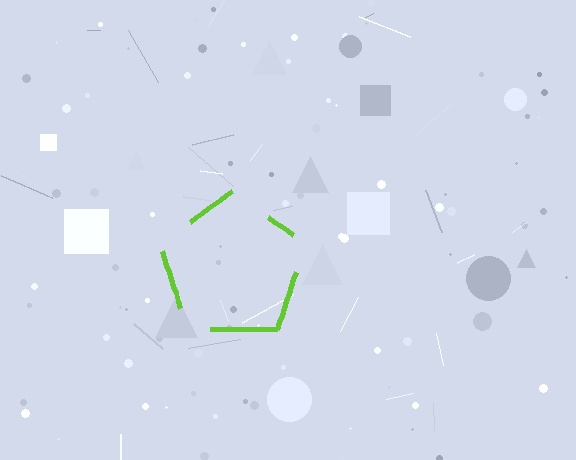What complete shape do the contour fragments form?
The contour fragments form a pentagon.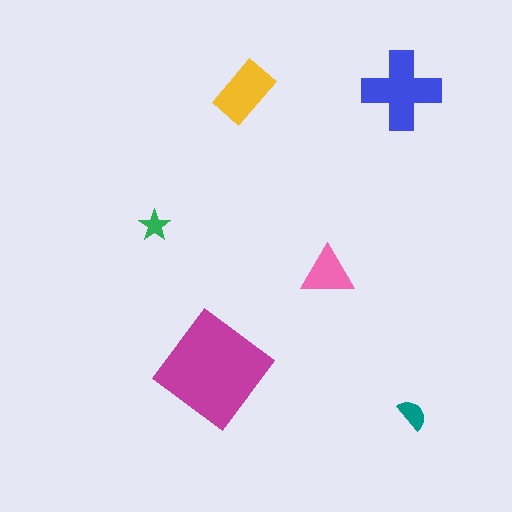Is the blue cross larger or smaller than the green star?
Larger.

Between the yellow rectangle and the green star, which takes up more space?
The yellow rectangle.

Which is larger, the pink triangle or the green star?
The pink triangle.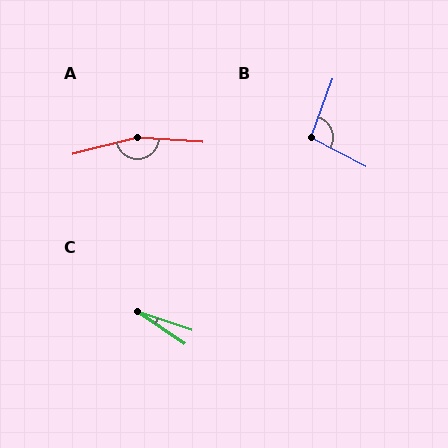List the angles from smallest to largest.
C (16°), B (98°), A (162°).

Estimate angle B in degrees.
Approximately 98 degrees.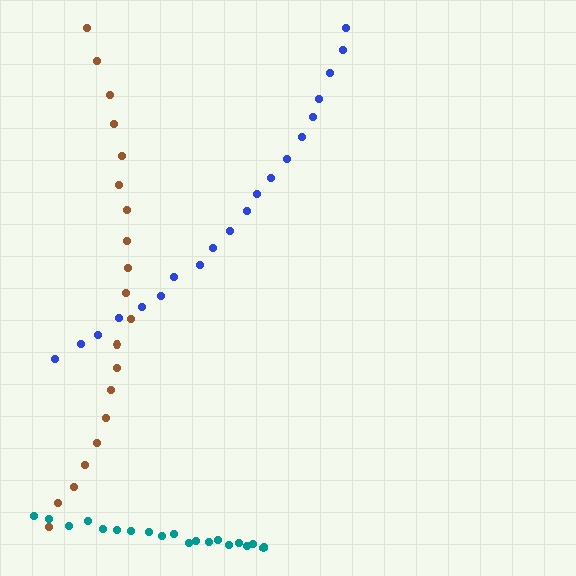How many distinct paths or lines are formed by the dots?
There are 3 distinct paths.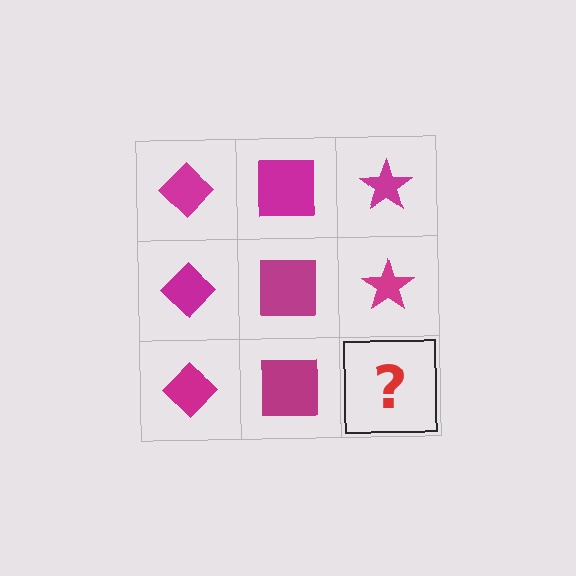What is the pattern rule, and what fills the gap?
The rule is that each column has a consistent shape. The gap should be filled with a magenta star.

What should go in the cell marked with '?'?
The missing cell should contain a magenta star.